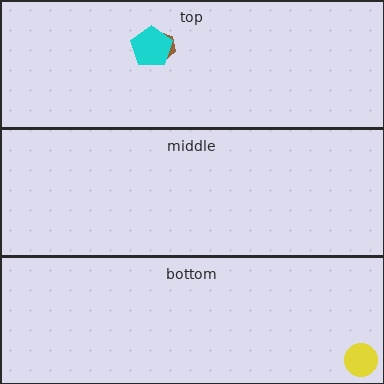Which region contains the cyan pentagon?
The top region.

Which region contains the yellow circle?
The bottom region.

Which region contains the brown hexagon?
The top region.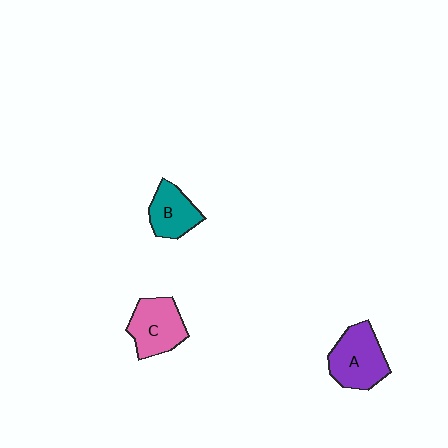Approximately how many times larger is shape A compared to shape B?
Approximately 1.4 times.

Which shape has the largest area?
Shape A (purple).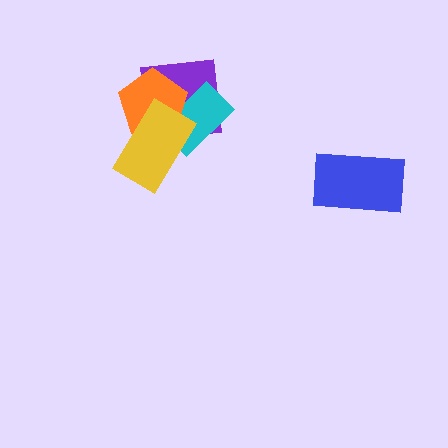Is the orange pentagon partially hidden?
Yes, it is partially covered by another shape.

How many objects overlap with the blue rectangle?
0 objects overlap with the blue rectangle.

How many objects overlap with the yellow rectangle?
3 objects overlap with the yellow rectangle.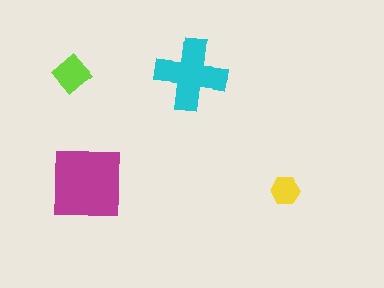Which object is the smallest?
The yellow hexagon.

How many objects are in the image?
There are 4 objects in the image.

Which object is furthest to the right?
The yellow hexagon is rightmost.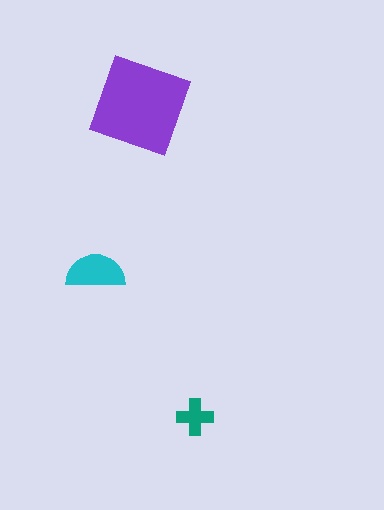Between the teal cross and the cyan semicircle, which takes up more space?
The cyan semicircle.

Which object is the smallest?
The teal cross.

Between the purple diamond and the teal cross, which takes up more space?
The purple diamond.